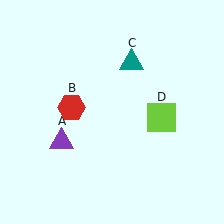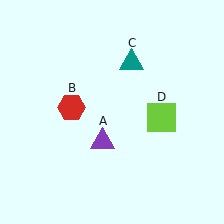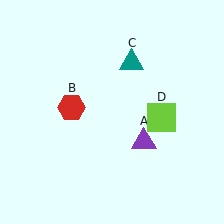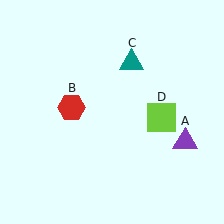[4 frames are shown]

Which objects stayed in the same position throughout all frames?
Red hexagon (object B) and teal triangle (object C) and lime square (object D) remained stationary.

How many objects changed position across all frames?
1 object changed position: purple triangle (object A).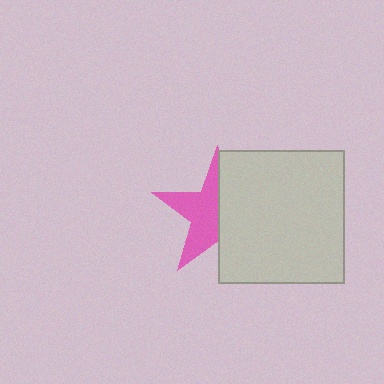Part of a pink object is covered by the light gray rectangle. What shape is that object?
It is a star.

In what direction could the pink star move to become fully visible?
The pink star could move left. That would shift it out from behind the light gray rectangle entirely.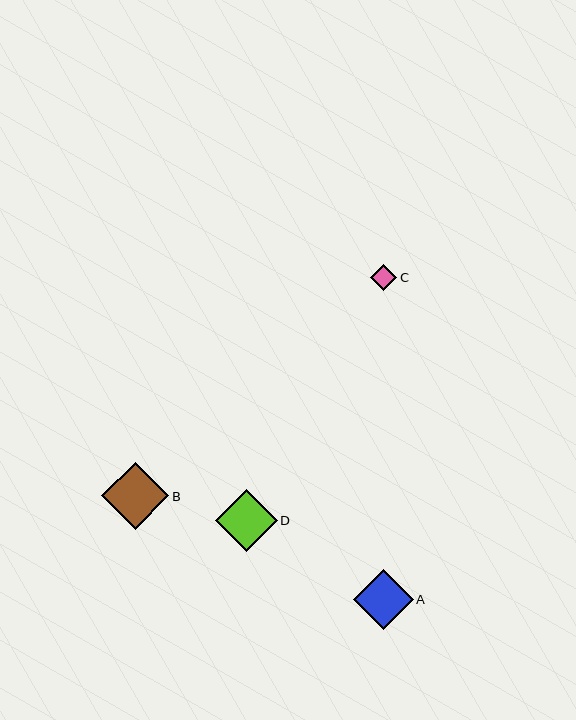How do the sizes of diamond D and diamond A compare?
Diamond D and diamond A are approximately the same size.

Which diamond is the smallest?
Diamond C is the smallest with a size of approximately 26 pixels.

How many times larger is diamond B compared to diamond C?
Diamond B is approximately 2.6 times the size of diamond C.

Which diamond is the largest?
Diamond B is the largest with a size of approximately 67 pixels.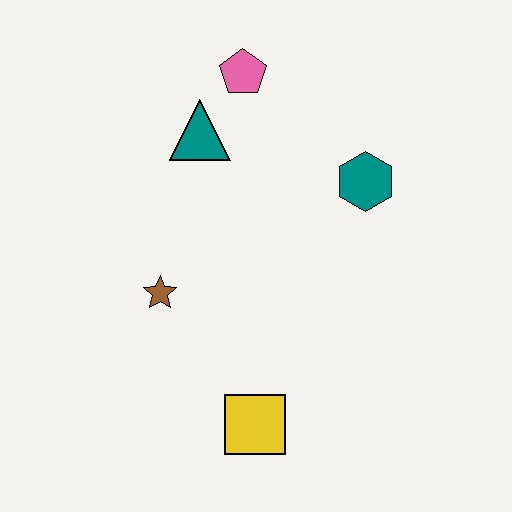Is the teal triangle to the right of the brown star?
Yes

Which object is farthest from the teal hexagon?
The yellow square is farthest from the teal hexagon.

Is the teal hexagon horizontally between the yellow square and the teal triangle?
No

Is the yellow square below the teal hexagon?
Yes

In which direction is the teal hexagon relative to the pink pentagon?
The teal hexagon is to the right of the pink pentagon.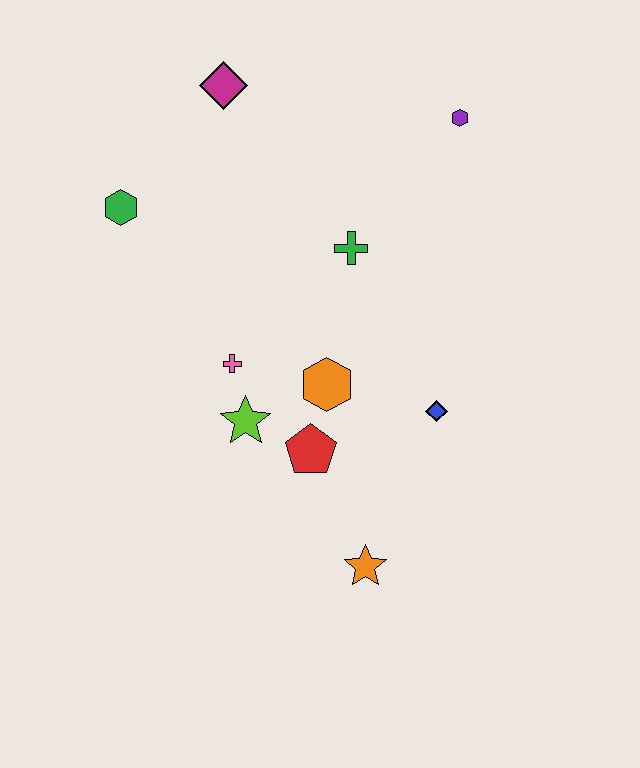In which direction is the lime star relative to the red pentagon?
The lime star is to the left of the red pentagon.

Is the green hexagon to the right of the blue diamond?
No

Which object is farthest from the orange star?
The magenta diamond is farthest from the orange star.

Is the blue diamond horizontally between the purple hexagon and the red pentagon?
Yes